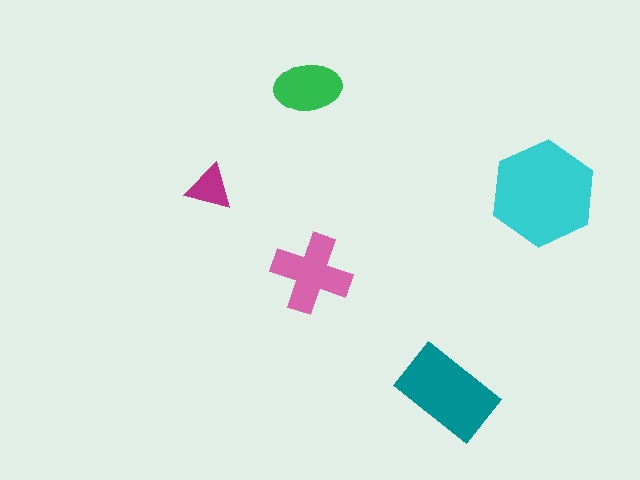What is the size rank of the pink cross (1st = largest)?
3rd.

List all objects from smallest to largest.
The magenta triangle, the green ellipse, the pink cross, the teal rectangle, the cyan hexagon.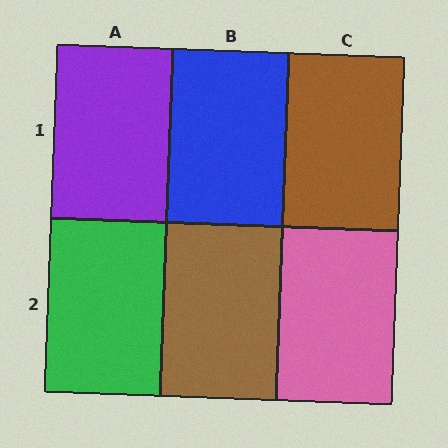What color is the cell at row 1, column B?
Blue.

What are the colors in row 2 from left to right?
Green, brown, pink.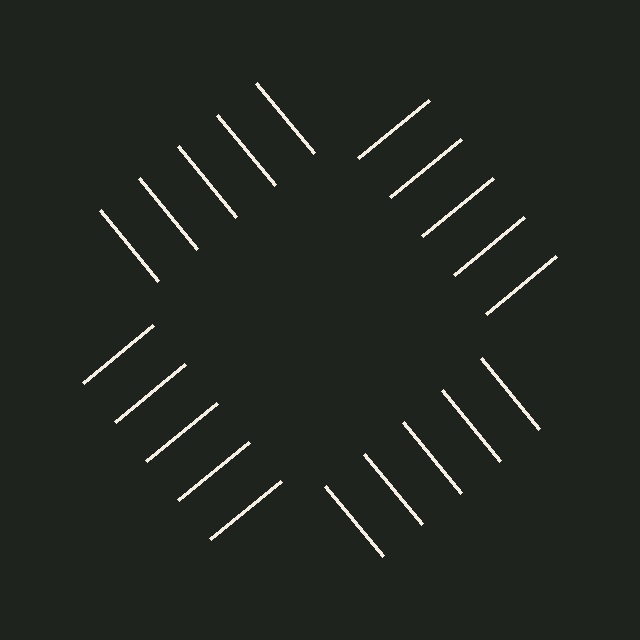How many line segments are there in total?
20 — 5 along each of the 4 edges.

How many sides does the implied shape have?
4 sides — the line-ends trace a square.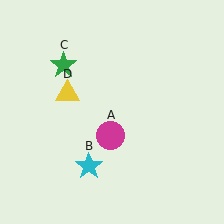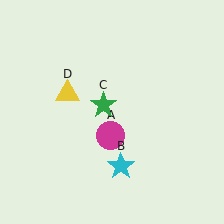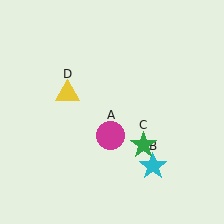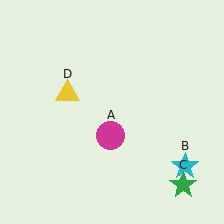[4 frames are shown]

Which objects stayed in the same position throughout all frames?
Magenta circle (object A) and yellow triangle (object D) remained stationary.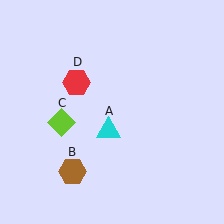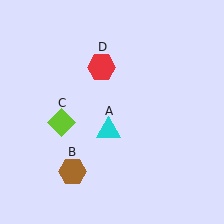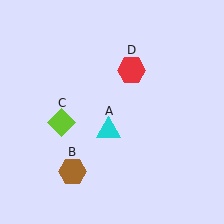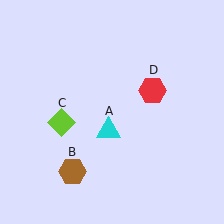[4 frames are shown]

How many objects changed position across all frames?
1 object changed position: red hexagon (object D).